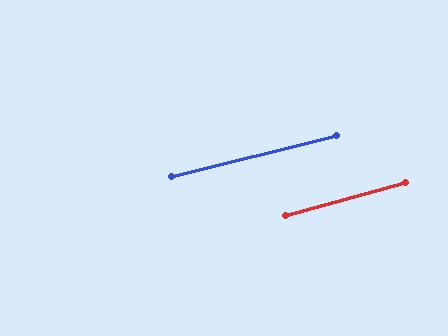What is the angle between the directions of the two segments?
Approximately 1 degree.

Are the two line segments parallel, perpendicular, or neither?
Parallel — their directions differ by only 1.3°.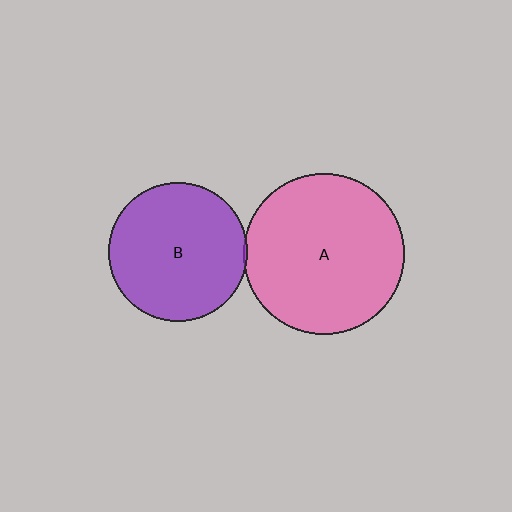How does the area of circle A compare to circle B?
Approximately 1.4 times.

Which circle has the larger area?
Circle A (pink).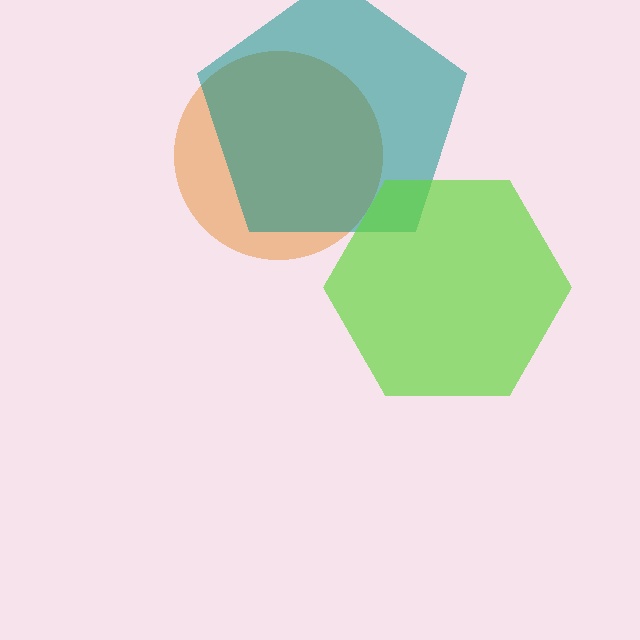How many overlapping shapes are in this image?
There are 3 overlapping shapes in the image.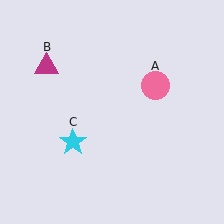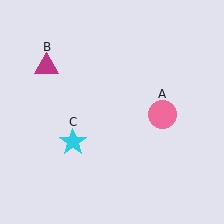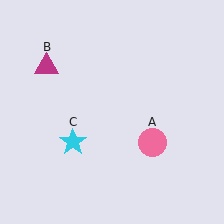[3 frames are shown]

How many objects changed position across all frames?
1 object changed position: pink circle (object A).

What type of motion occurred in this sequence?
The pink circle (object A) rotated clockwise around the center of the scene.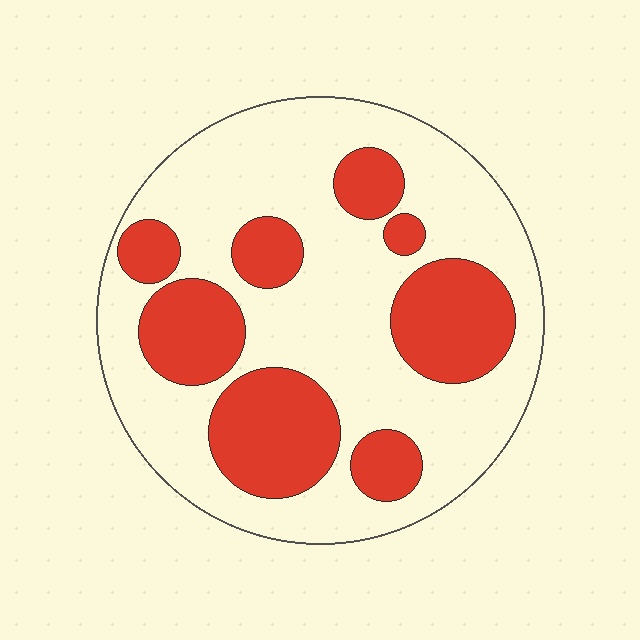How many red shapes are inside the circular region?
8.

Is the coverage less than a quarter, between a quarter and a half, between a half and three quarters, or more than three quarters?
Between a quarter and a half.